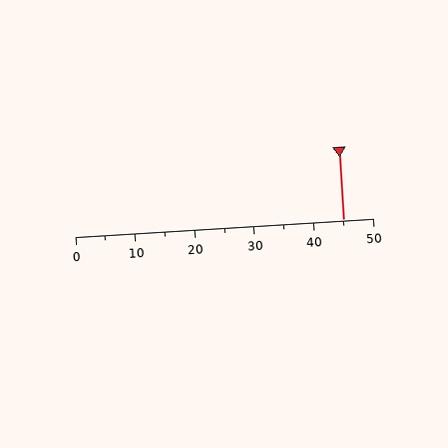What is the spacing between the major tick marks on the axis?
The major ticks are spaced 10 apart.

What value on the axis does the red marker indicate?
The marker indicates approximately 45.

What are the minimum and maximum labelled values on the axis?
The axis runs from 0 to 50.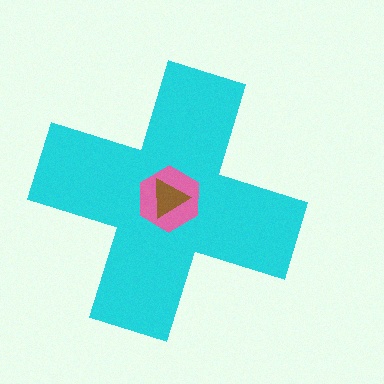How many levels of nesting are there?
3.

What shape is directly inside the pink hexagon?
The brown triangle.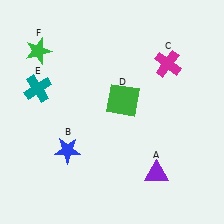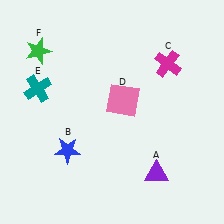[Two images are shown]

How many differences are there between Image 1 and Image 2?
There is 1 difference between the two images.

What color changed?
The square (D) changed from green in Image 1 to pink in Image 2.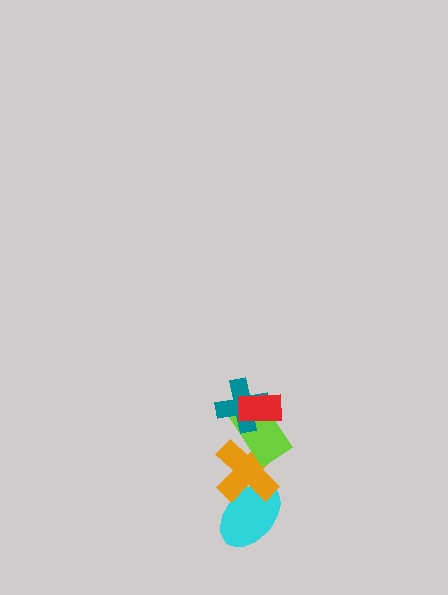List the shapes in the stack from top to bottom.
From top to bottom: the red rectangle, the teal cross, the lime rectangle, the orange cross, the cyan ellipse.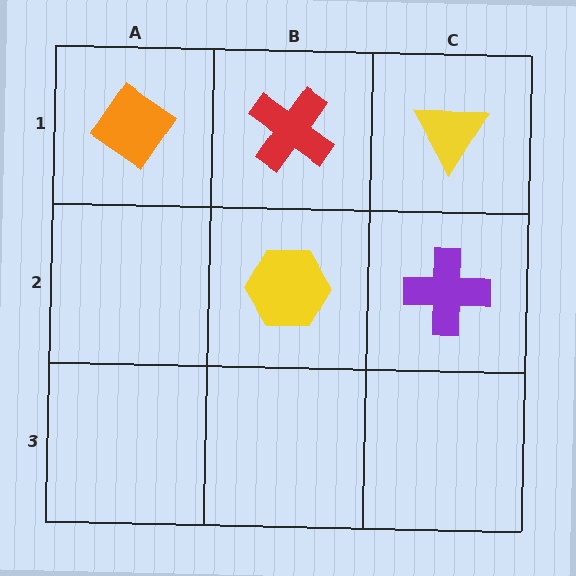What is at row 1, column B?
A red cross.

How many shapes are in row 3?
0 shapes.